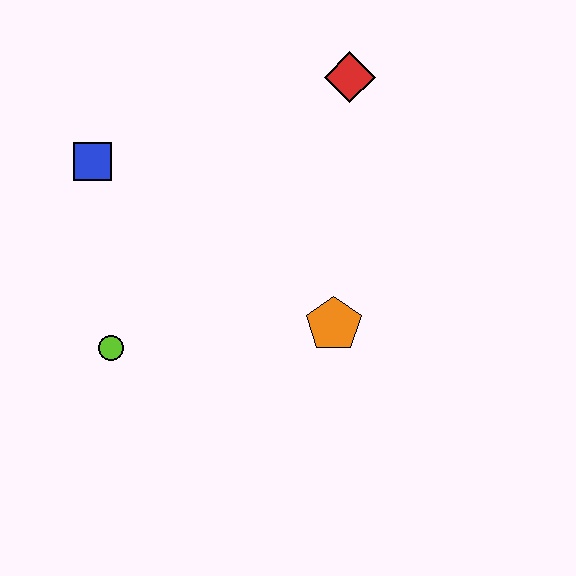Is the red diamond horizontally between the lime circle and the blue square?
No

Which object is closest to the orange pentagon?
The lime circle is closest to the orange pentagon.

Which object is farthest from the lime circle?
The red diamond is farthest from the lime circle.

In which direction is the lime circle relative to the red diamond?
The lime circle is below the red diamond.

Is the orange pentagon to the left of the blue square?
No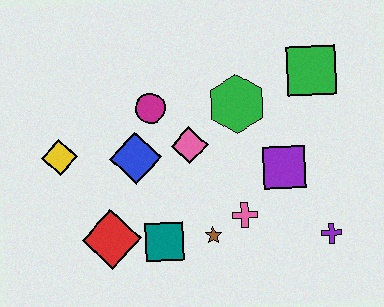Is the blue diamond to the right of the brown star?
No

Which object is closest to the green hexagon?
The pink diamond is closest to the green hexagon.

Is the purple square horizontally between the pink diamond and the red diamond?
No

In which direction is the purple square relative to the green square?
The purple square is below the green square.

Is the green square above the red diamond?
Yes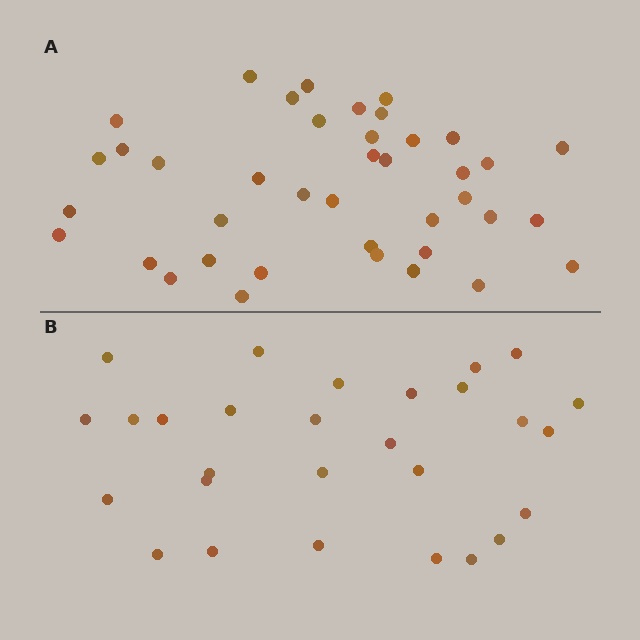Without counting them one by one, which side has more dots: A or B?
Region A (the top region) has more dots.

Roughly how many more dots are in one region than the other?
Region A has roughly 12 or so more dots than region B.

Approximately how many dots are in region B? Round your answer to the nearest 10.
About 30 dots. (The exact count is 28, which rounds to 30.)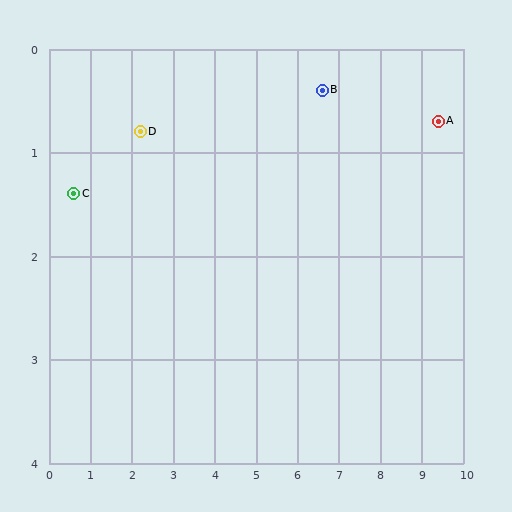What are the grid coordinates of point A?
Point A is at approximately (9.4, 0.7).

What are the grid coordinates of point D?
Point D is at approximately (2.2, 0.8).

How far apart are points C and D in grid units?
Points C and D are about 1.7 grid units apart.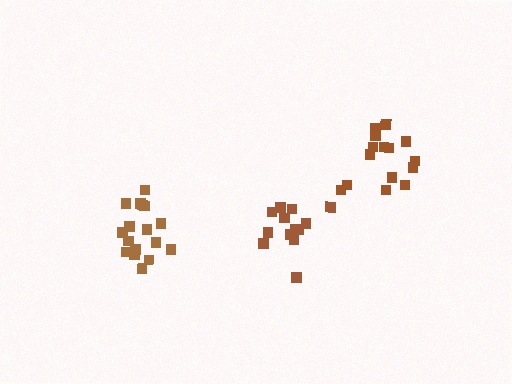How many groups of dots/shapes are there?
There are 3 groups.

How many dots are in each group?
Group 1: 13 dots, Group 2: 15 dots, Group 3: 17 dots (45 total).